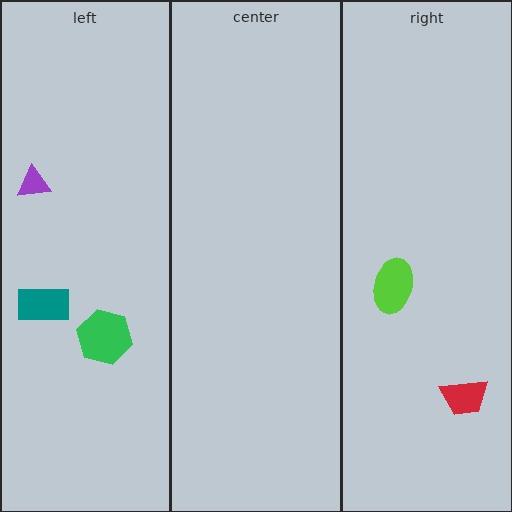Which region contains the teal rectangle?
The left region.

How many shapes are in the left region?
3.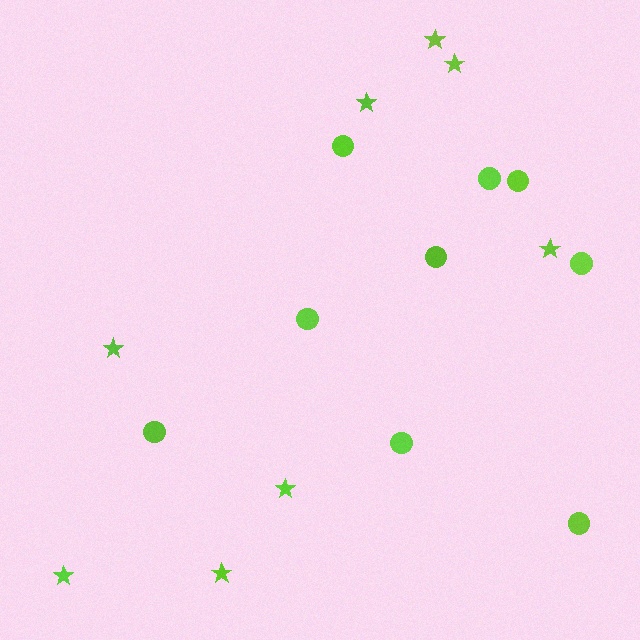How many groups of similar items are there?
There are 2 groups: one group of circles (9) and one group of stars (8).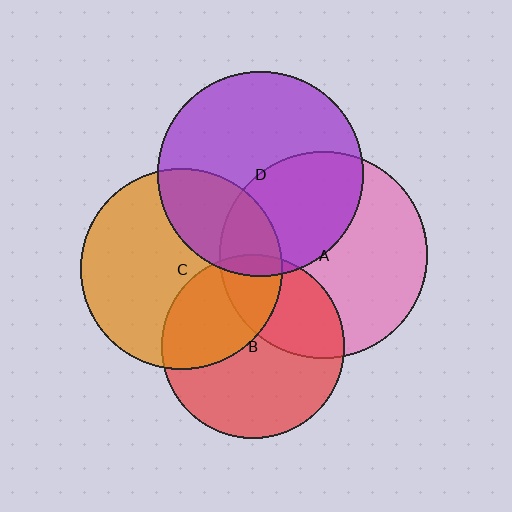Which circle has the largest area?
Circle A (pink).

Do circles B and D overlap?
Yes.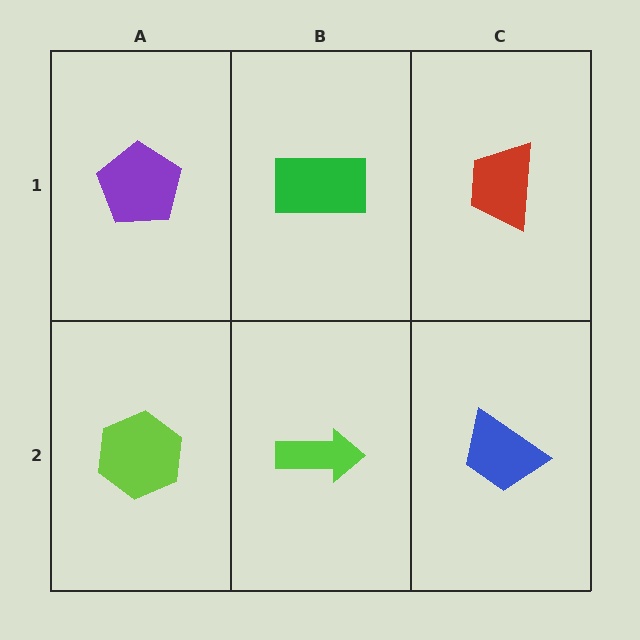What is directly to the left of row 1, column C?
A green rectangle.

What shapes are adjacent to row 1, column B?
A lime arrow (row 2, column B), a purple pentagon (row 1, column A), a red trapezoid (row 1, column C).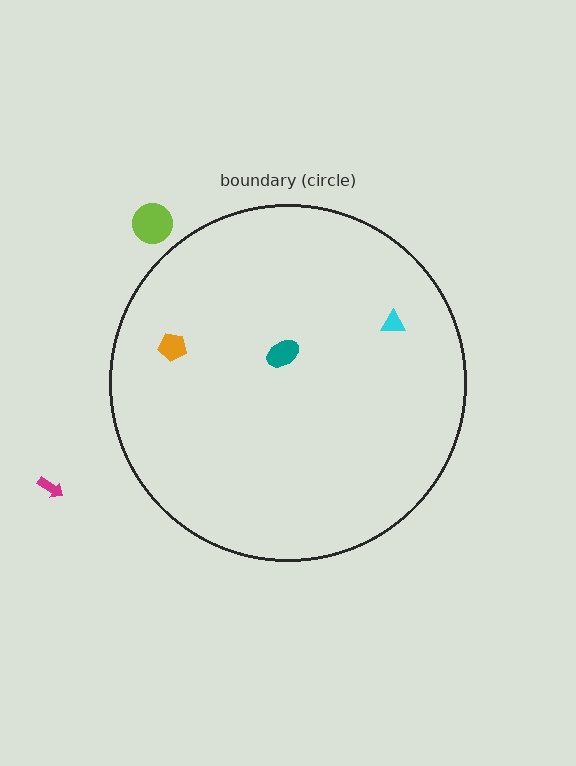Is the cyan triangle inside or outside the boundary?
Inside.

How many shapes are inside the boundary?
3 inside, 2 outside.